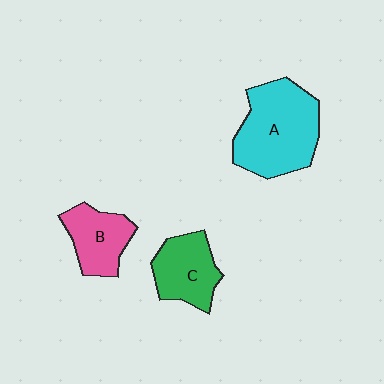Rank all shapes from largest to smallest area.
From largest to smallest: A (cyan), C (green), B (pink).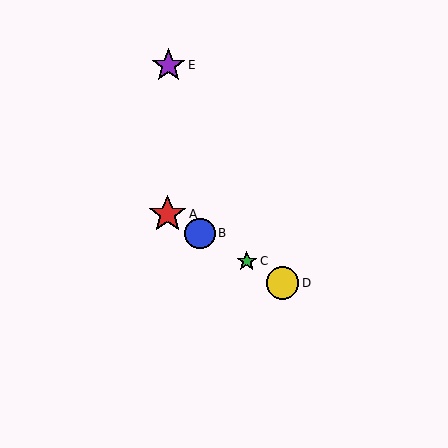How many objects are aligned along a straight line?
4 objects (A, B, C, D) are aligned along a straight line.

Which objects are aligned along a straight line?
Objects A, B, C, D are aligned along a straight line.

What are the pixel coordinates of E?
Object E is at (168, 65).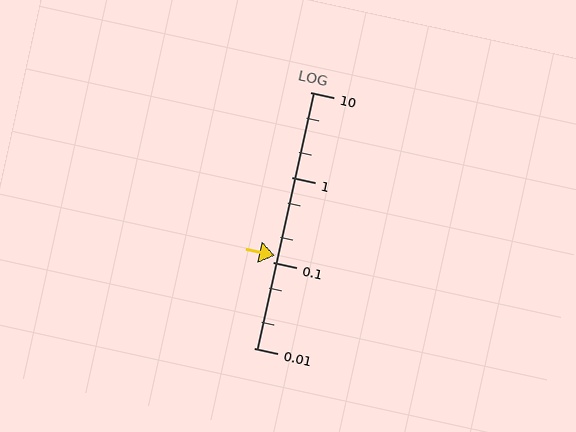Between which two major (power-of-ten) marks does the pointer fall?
The pointer is between 0.1 and 1.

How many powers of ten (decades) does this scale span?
The scale spans 3 decades, from 0.01 to 10.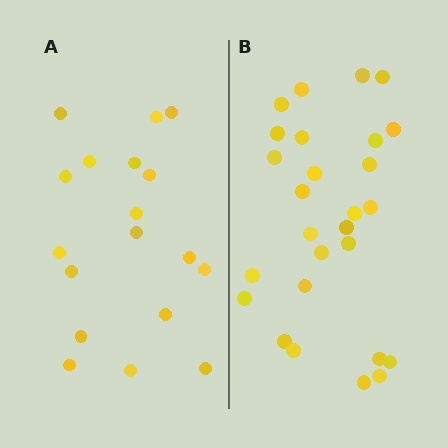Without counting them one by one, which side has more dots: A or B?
Region B (the right region) has more dots.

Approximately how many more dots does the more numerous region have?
Region B has roughly 8 or so more dots than region A.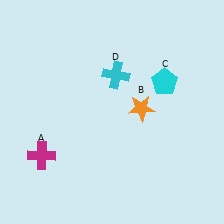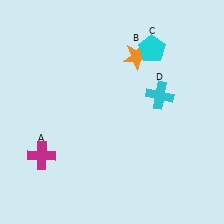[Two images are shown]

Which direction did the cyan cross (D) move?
The cyan cross (D) moved right.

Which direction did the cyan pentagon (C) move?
The cyan pentagon (C) moved up.